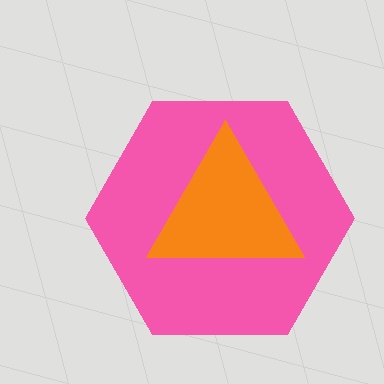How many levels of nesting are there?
2.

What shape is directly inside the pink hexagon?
The orange triangle.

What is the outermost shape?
The pink hexagon.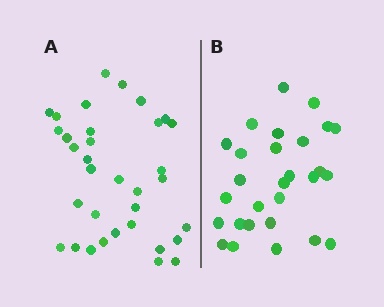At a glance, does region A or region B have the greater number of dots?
Region A (the left region) has more dots.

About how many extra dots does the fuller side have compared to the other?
Region A has about 6 more dots than region B.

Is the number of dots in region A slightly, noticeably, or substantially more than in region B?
Region A has only slightly more — the two regions are fairly close. The ratio is roughly 1.2 to 1.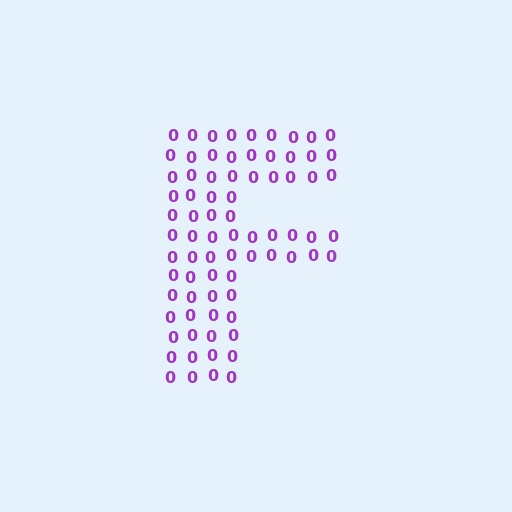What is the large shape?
The large shape is the letter F.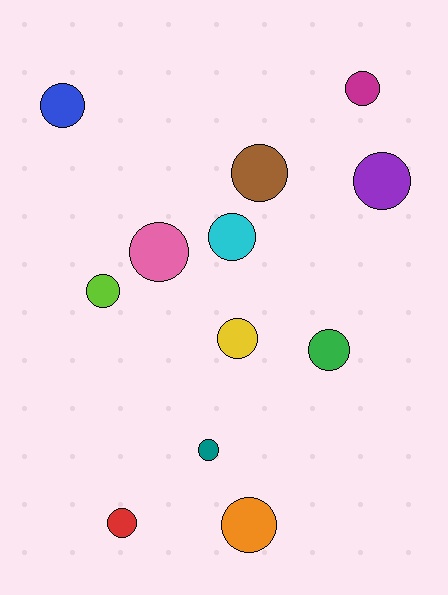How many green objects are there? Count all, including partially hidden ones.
There is 1 green object.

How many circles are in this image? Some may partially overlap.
There are 12 circles.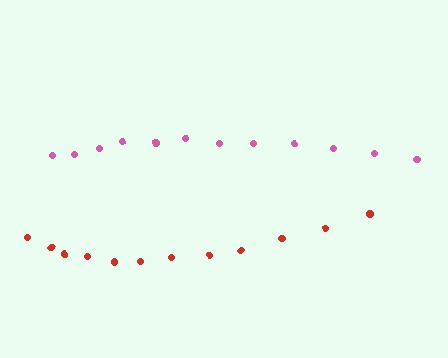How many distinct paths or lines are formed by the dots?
There are 2 distinct paths.